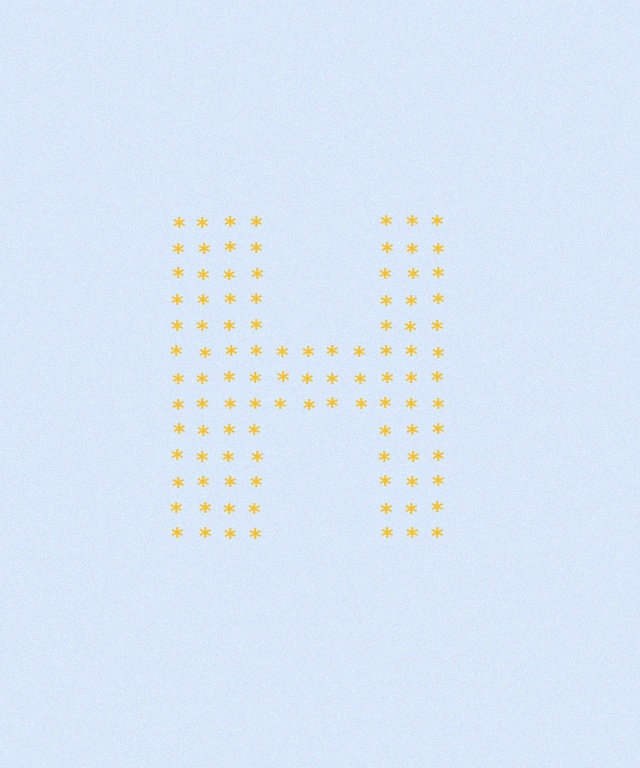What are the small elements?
The small elements are asterisks.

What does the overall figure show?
The overall figure shows the letter H.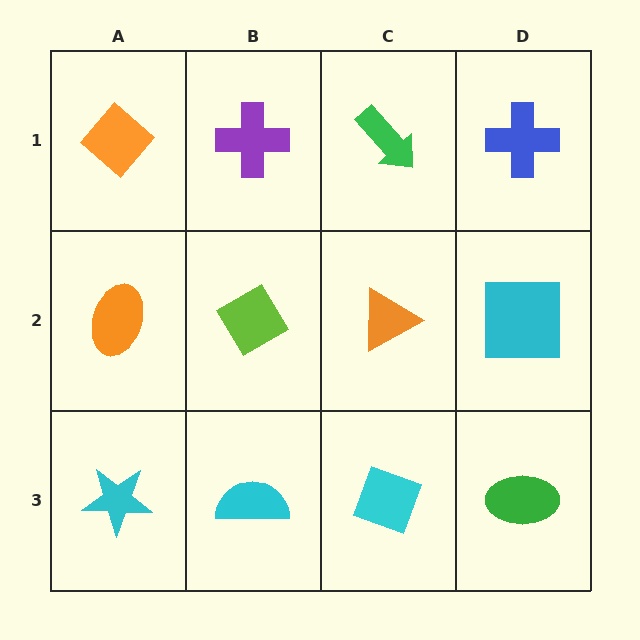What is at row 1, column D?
A blue cross.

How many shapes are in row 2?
4 shapes.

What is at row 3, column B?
A cyan semicircle.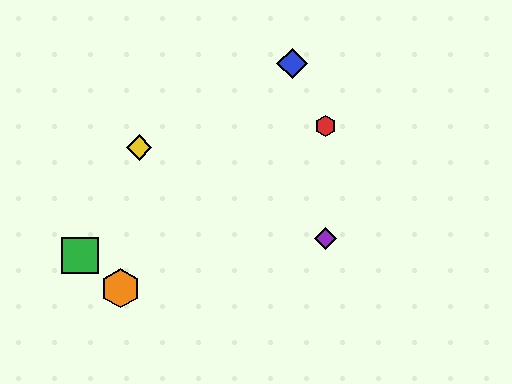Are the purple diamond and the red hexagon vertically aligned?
Yes, both are at x≈325.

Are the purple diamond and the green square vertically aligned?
No, the purple diamond is at x≈325 and the green square is at x≈80.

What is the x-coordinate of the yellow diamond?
The yellow diamond is at x≈139.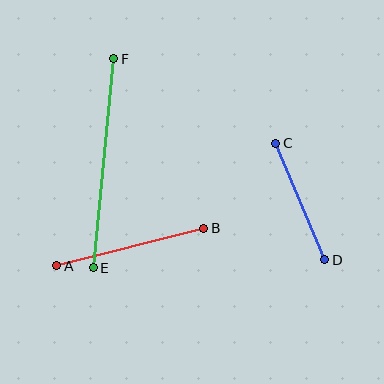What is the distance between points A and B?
The distance is approximately 152 pixels.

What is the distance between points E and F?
The distance is approximately 210 pixels.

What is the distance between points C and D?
The distance is approximately 126 pixels.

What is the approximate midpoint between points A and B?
The midpoint is at approximately (130, 247) pixels.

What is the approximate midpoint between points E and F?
The midpoint is at approximately (103, 163) pixels.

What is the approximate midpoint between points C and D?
The midpoint is at approximately (300, 201) pixels.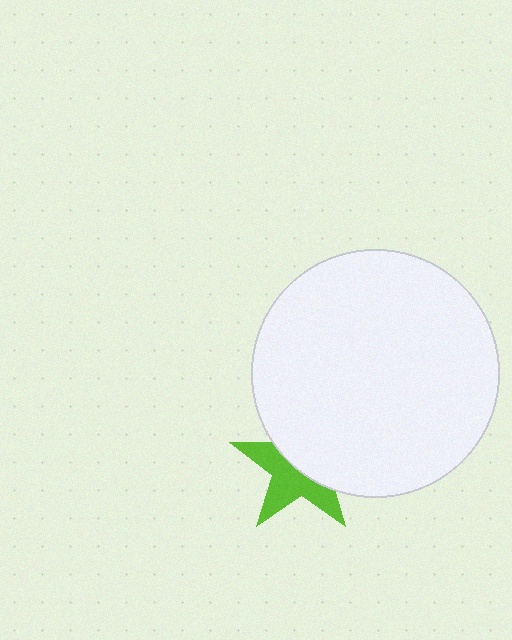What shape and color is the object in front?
The object in front is a white circle.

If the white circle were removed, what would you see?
You would see the complete lime star.